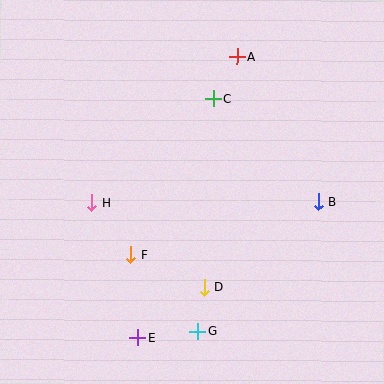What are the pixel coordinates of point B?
Point B is at (318, 202).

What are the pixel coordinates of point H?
Point H is at (92, 202).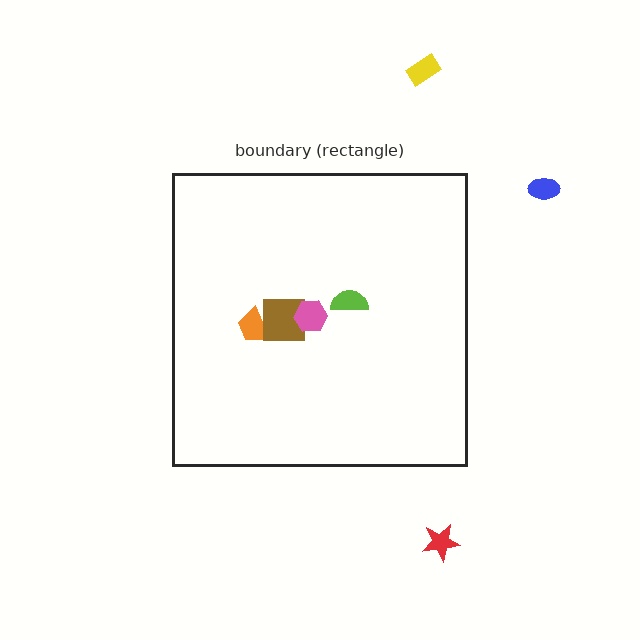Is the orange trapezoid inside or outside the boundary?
Inside.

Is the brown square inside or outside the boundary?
Inside.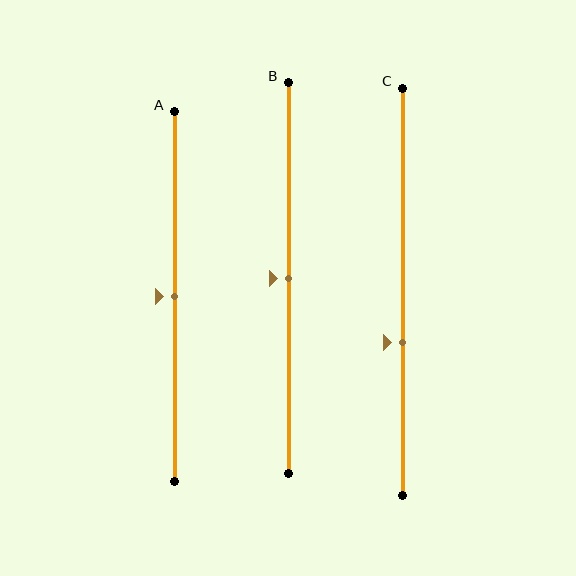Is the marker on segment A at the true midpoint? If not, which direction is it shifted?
Yes, the marker on segment A is at the true midpoint.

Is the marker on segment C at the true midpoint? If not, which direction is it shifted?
No, the marker on segment C is shifted downward by about 12% of the segment length.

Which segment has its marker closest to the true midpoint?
Segment A has its marker closest to the true midpoint.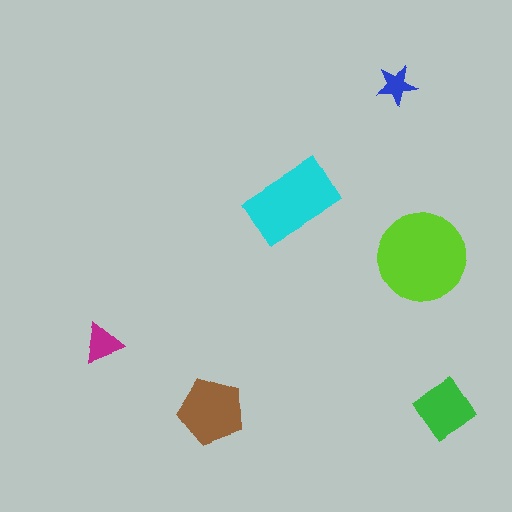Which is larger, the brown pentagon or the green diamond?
The brown pentagon.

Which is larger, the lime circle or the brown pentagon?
The lime circle.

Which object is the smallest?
The blue star.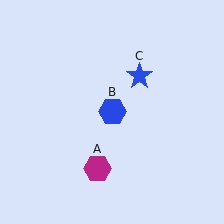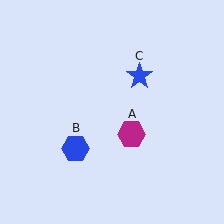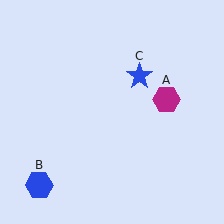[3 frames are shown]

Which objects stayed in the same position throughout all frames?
Blue star (object C) remained stationary.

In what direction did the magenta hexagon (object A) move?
The magenta hexagon (object A) moved up and to the right.